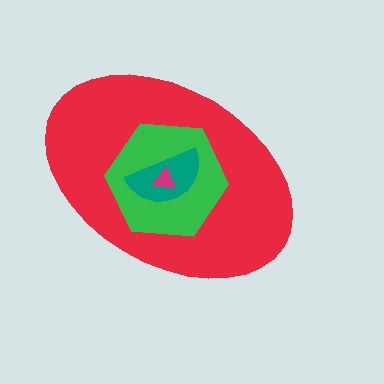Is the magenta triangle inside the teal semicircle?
Yes.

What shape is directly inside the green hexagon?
The teal semicircle.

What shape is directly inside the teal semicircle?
The magenta triangle.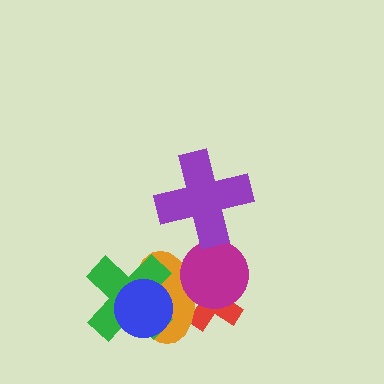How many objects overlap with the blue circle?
2 objects overlap with the blue circle.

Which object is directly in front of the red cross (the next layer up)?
The orange ellipse is directly in front of the red cross.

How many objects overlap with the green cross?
2 objects overlap with the green cross.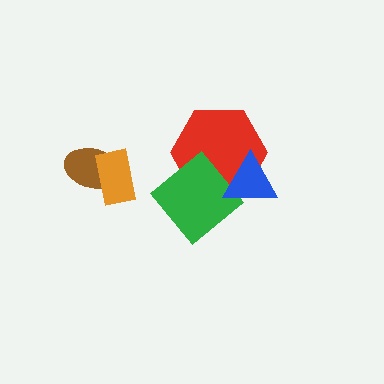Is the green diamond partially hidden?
Yes, it is partially covered by another shape.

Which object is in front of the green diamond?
The blue triangle is in front of the green diamond.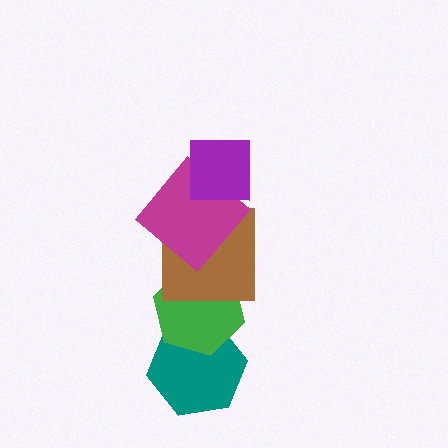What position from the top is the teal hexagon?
The teal hexagon is 5th from the top.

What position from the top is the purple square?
The purple square is 1st from the top.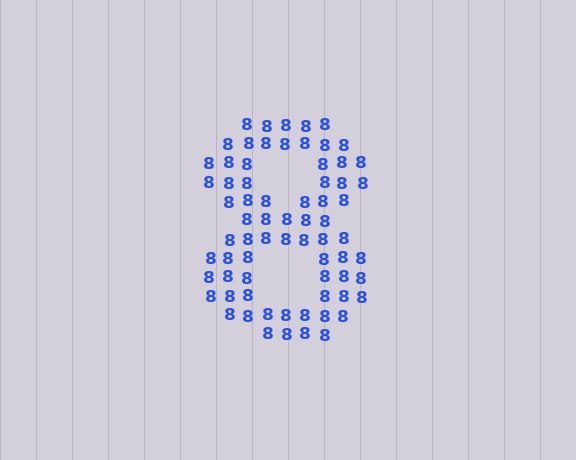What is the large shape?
The large shape is the digit 8.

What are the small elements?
The small elements are digit 8's.